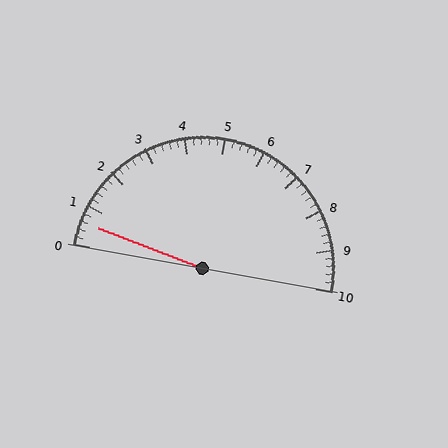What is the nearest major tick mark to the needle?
The nearest major tick mark is 1.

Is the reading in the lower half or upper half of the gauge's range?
The reading is in the lower half of the range (0 to 10).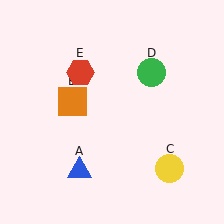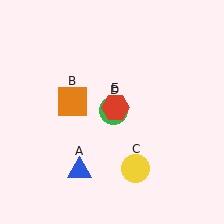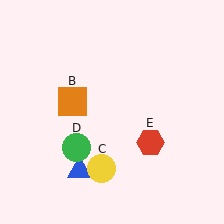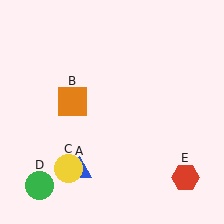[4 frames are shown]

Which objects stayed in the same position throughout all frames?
Blue triangle (object A) and orange square (object B) remained stationary.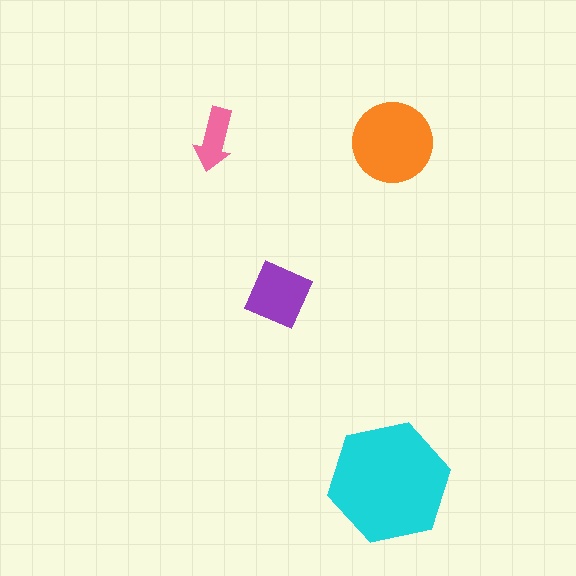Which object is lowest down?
The cyan hexagon is bottommost.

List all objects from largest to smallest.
The cyan hexagon, the orange circle, the purple square, the pink arrow.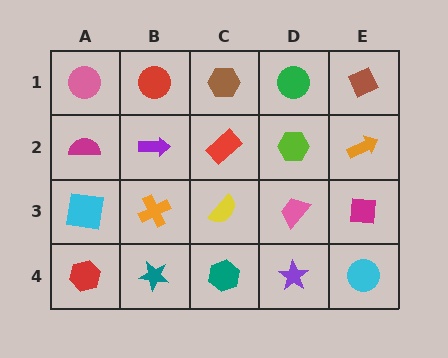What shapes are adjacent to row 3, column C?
A red rectangle (row 2, column C), a teal hexagon (row 4, column C), an orange cross (row 3, column B), a pink trapezoid (row 3, column D).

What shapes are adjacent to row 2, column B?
A red circle (row 1, column B), an orange cross (row 3, column B), a magenta semicircle (row 2, column A), a red rectangle (row 2, column C).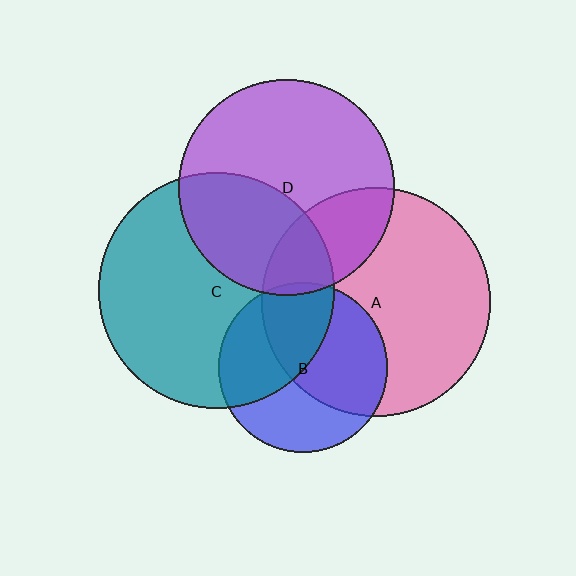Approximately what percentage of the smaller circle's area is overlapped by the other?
Approximately 35%.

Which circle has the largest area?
Circle C (teal).